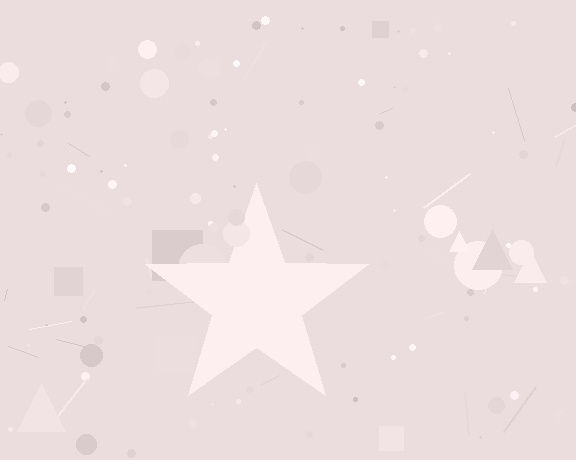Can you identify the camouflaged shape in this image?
The camouflaged shape is a star.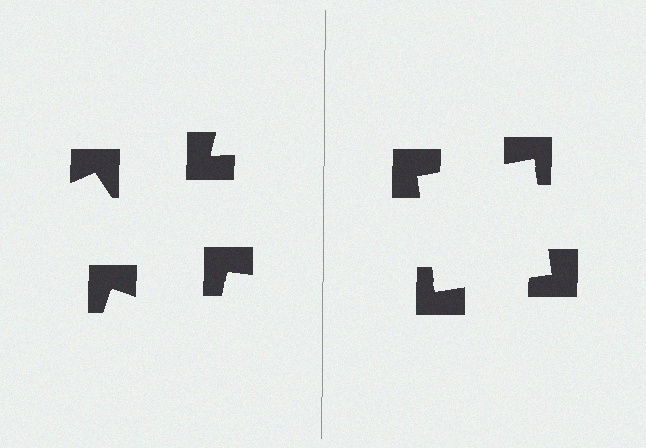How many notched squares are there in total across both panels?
8 — 4 on each side.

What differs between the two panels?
The notched squares are positioned identically on both sides; only the wedge orientations differ. On the right they align to a square; on the left they are misaligned.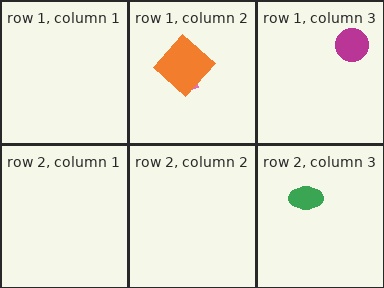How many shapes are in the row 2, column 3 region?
1.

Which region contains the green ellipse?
The row 2, column 3 region.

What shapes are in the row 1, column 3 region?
The magenta circle.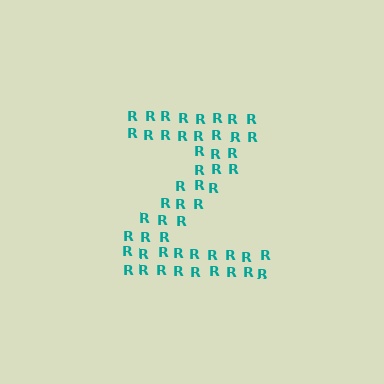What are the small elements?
The small elements are letter R's.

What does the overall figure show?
The overall figure shows the letter Z.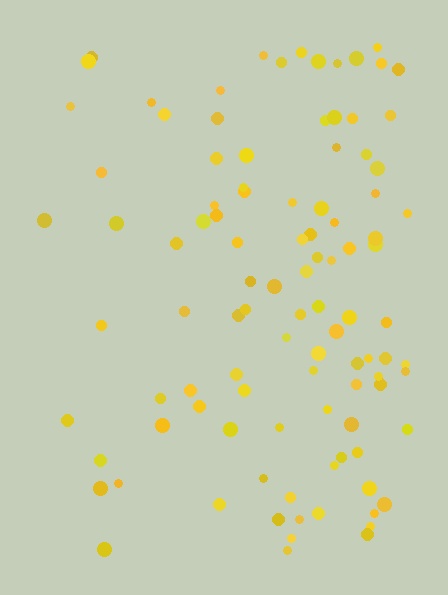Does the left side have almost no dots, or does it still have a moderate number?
Still a moderate number, just noticeably fewer than the right.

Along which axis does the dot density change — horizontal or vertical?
Horizontal.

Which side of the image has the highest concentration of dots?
The right.